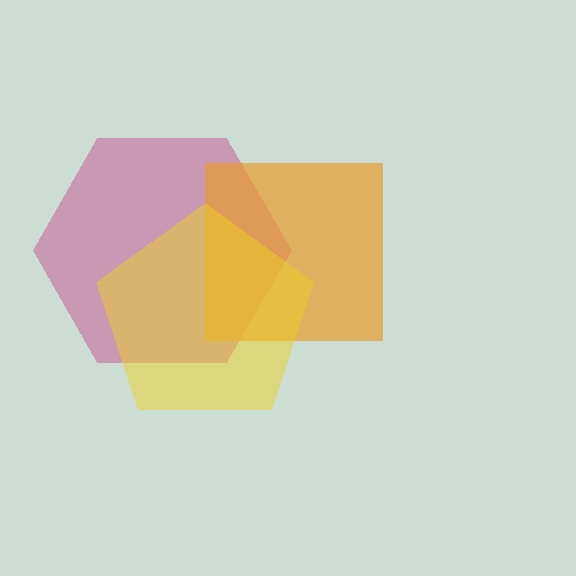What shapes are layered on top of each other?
The layered shapes are: a magenta hexagon, an orange square, a yellow pentagon.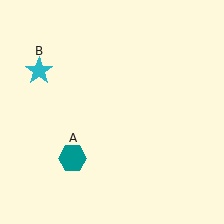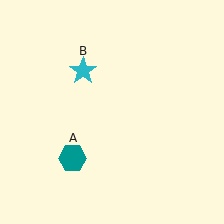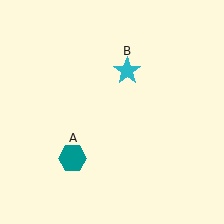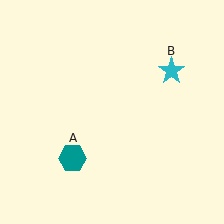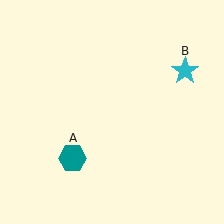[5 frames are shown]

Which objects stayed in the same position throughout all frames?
Teal hexagon (object A) remained stationary.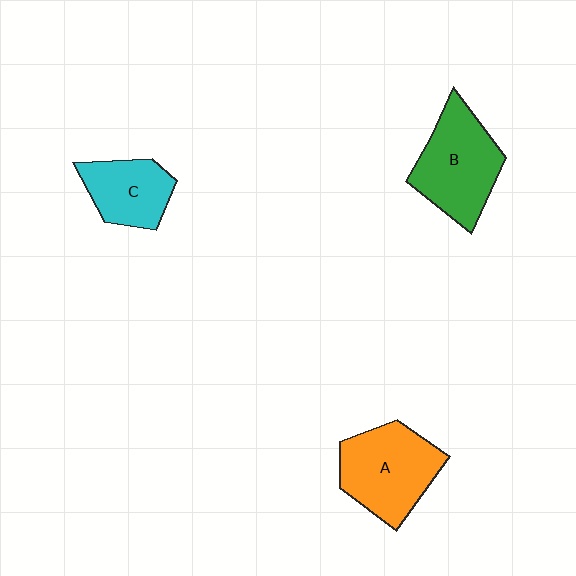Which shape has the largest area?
Shape A (orange).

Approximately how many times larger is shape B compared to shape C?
Approximately 1.5 times.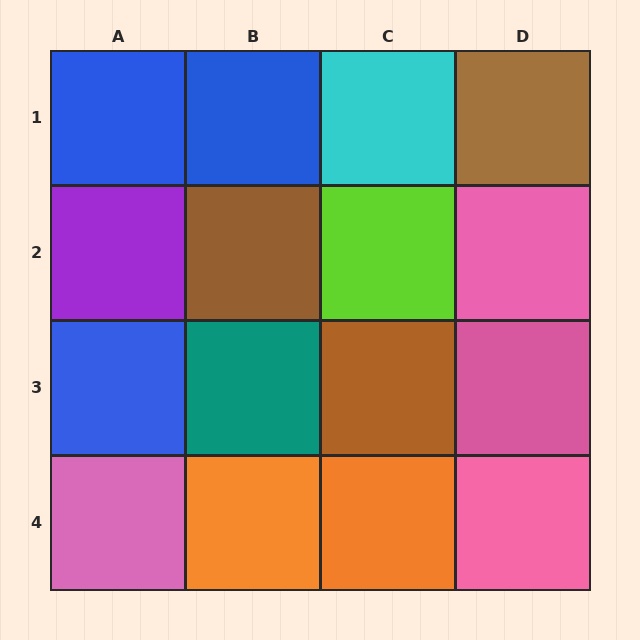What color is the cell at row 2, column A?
Purple.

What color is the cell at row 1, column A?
Blue.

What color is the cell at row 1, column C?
Cyan.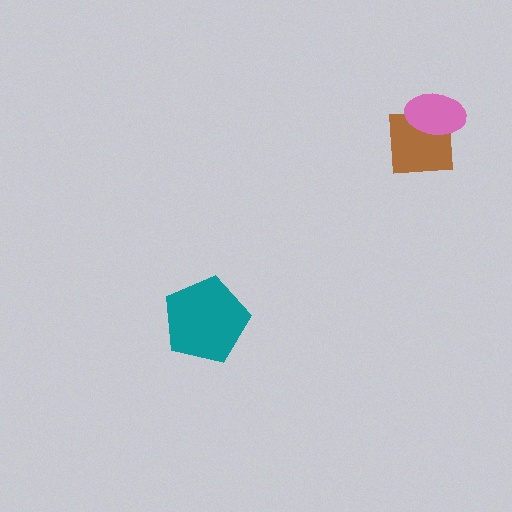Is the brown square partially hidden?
Yes, it is partially covered by another shape.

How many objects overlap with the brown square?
1 object overlaps with the brown square.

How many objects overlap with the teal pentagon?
0 objects overlap with the teal pentagon.